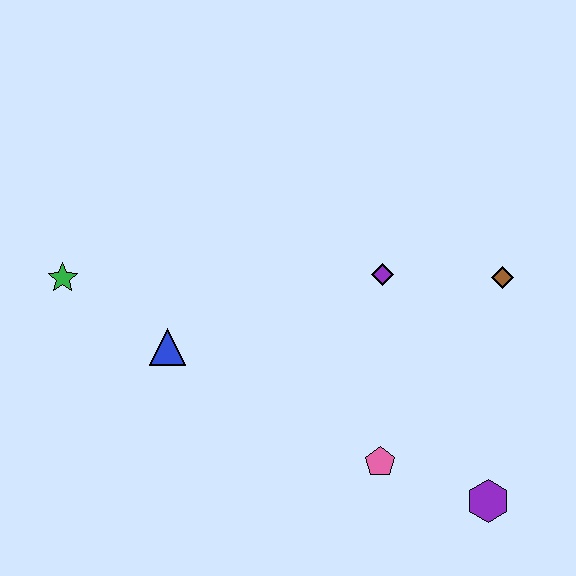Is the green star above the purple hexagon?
Yes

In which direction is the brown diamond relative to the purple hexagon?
The brown diamond is above the purple hexagon.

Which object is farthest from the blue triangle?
The purple hexagon is farthest from the blue triangle.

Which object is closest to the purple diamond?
The brown diamond is closest to the purple diamond.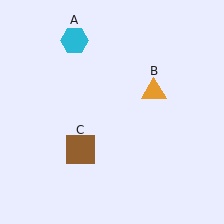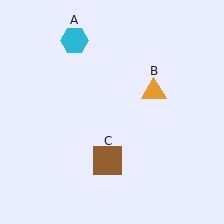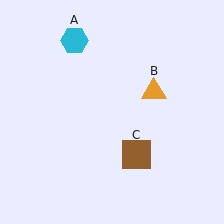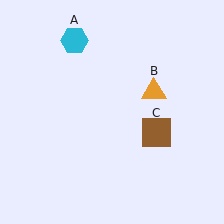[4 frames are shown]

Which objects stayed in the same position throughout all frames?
Cyan hexagon (object A) and orange triangle (object B) remained stationary.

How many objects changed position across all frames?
1 object changed position: brown square (object C).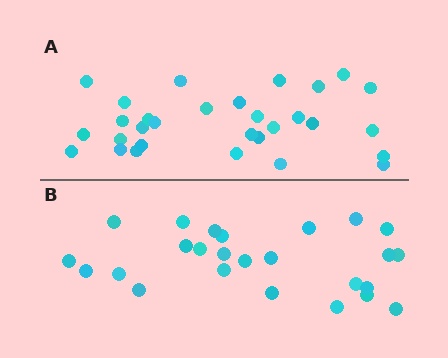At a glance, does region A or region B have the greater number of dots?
Region A (the top region) has more dots.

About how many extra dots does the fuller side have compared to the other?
Region A has about 5 more dots than region B.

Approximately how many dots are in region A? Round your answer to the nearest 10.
About 30 dots.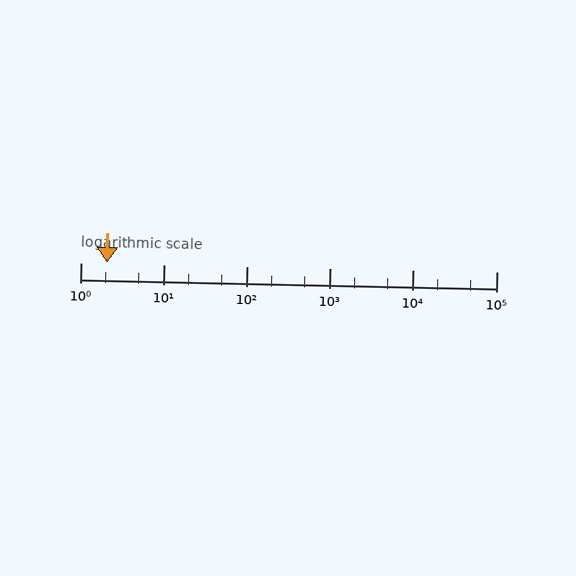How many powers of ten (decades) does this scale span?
The scale spans 5 decades, from 1 to 100000.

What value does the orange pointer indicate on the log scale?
The pointer indicates approximately 2.1.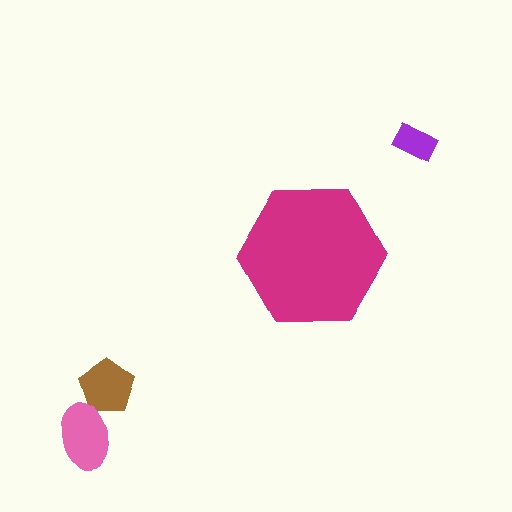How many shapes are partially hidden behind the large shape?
0 shapes are partially hidden.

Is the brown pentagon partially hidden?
No, the brown pentagon is fully visible.